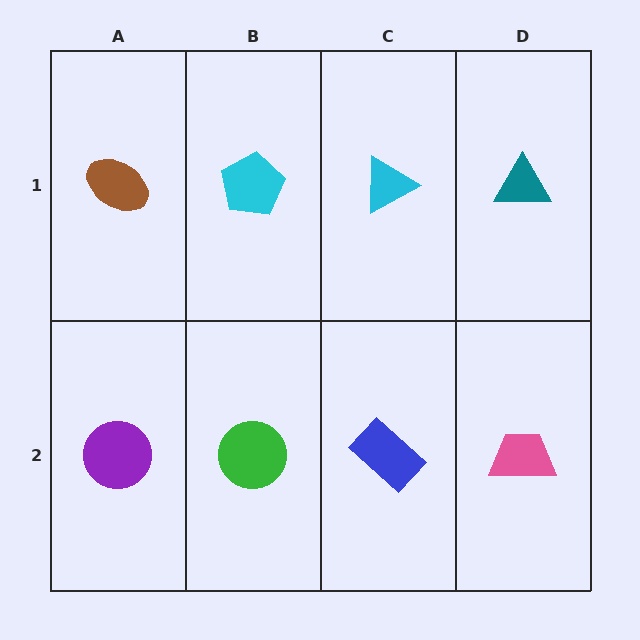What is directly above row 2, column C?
A cyan triangle.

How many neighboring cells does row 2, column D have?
2.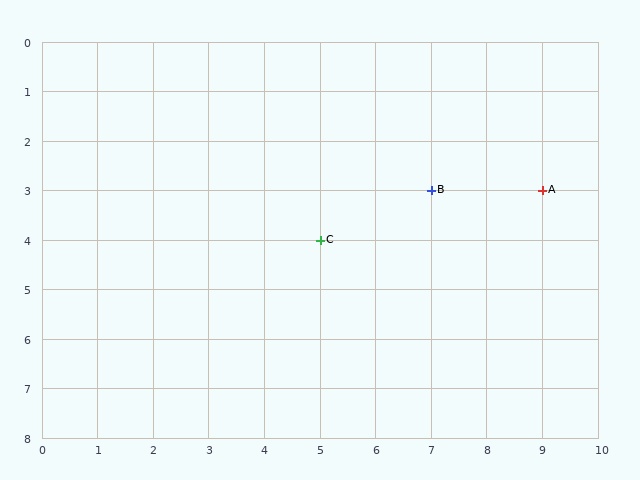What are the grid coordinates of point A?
Point A is at grid coordinates (9, 3).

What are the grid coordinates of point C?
Point C is at grid coordinates (5, 4).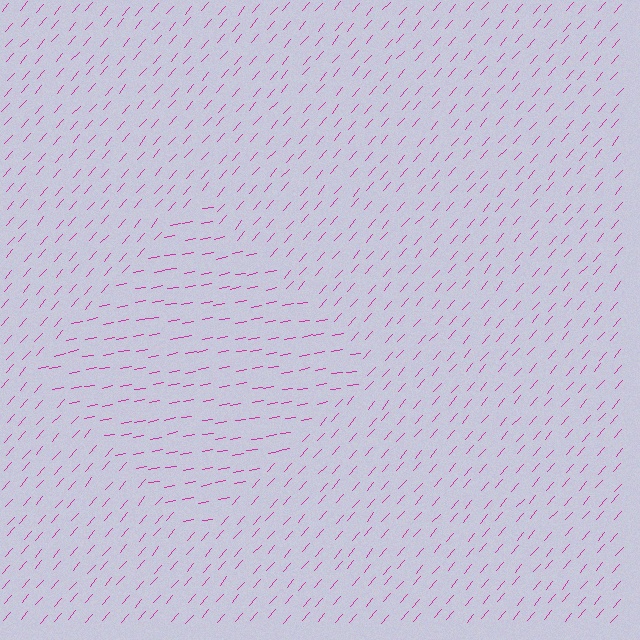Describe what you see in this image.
The image is filled with small magenta line segments. A diamond region in the image has lines oriented differently from the surrounding lines, creating a visible texture boundary.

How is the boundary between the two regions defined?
The boundary is defined purely by a change in line orientation (approximately 38 degrees difference). All lines are the same color and thickness.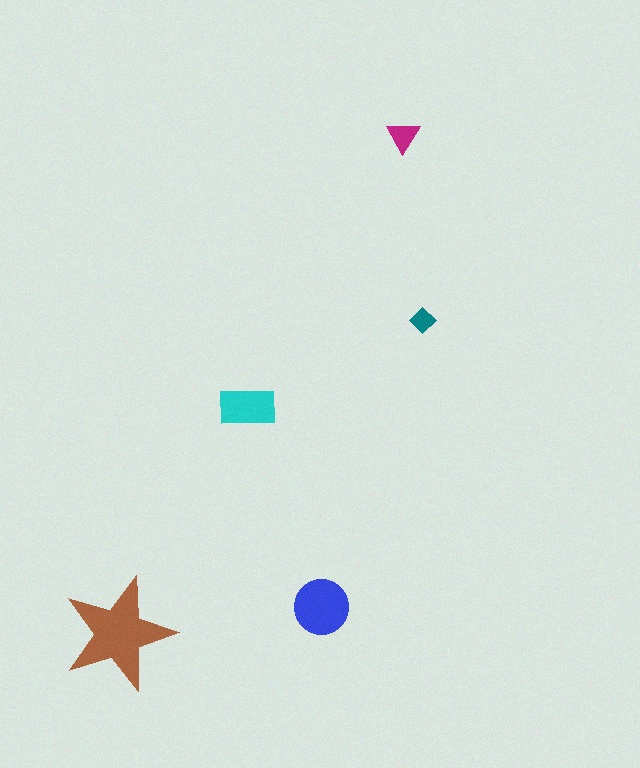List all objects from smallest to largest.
The teal diamond, the magenta triangle, the cyan rectangle, the blue circle, the brown star.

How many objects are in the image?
There are 5 objects in the image.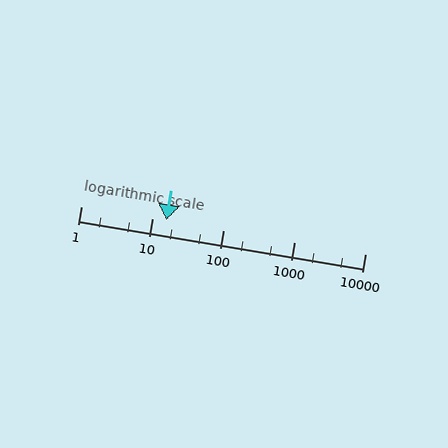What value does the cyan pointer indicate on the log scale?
The pointer indicates approximately 16.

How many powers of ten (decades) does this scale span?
The scale spans 4 decades, from 1 to 10000.